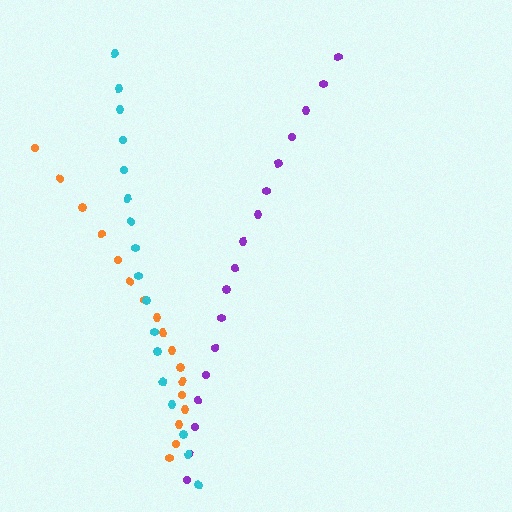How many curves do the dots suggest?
There are 3 distinct paths.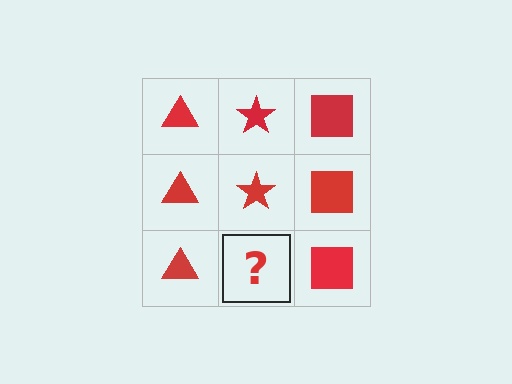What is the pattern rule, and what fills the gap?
The rule is that each column has a consistent shape. The gap should be filled with a red star.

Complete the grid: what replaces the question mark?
The question mark should be replaced with a red star.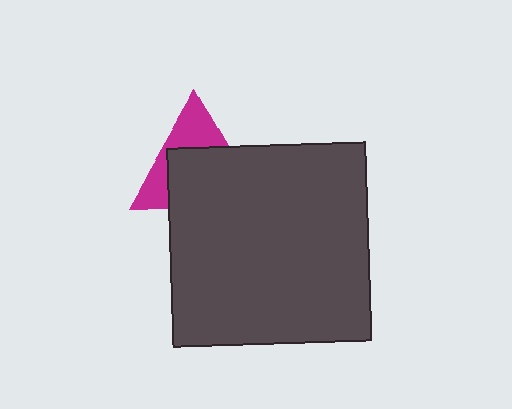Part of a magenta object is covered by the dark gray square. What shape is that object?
It is a triangle.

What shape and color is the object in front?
The object in front is a dark gray square.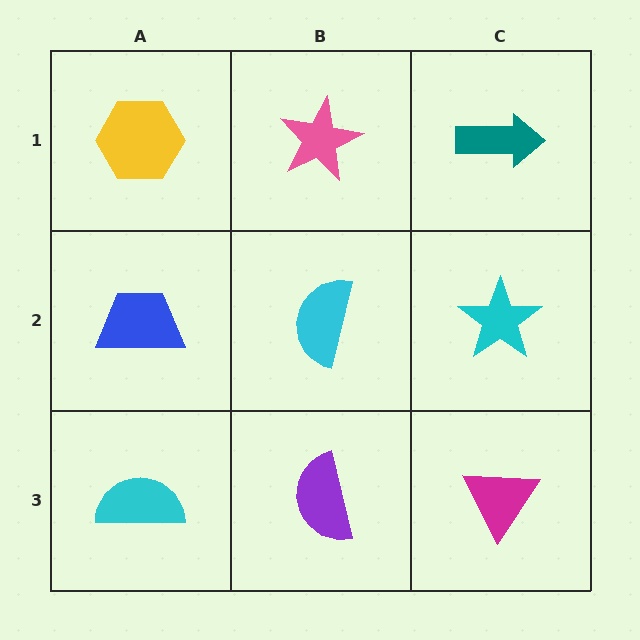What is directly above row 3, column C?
A cyan star.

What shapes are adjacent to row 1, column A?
A blue trapezoid (row 2, column A), a pink star (row 1, column B).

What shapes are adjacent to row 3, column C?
A cyan star (row 2, column C), a purple semicircle (row 3, column B).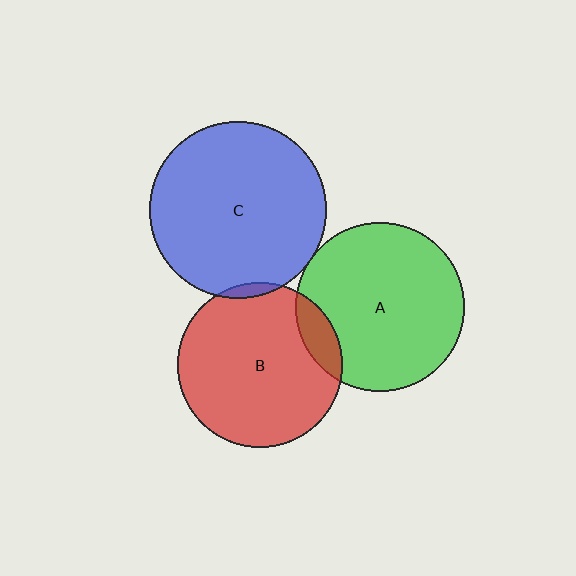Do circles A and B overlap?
Yes.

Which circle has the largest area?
Circle C (blue).